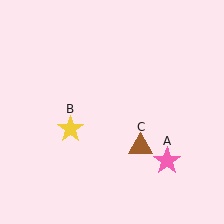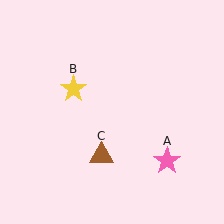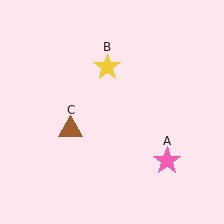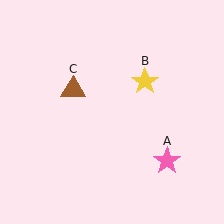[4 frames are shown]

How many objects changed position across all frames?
2 objects changed position: yellow star (object B), brown triangle (object C).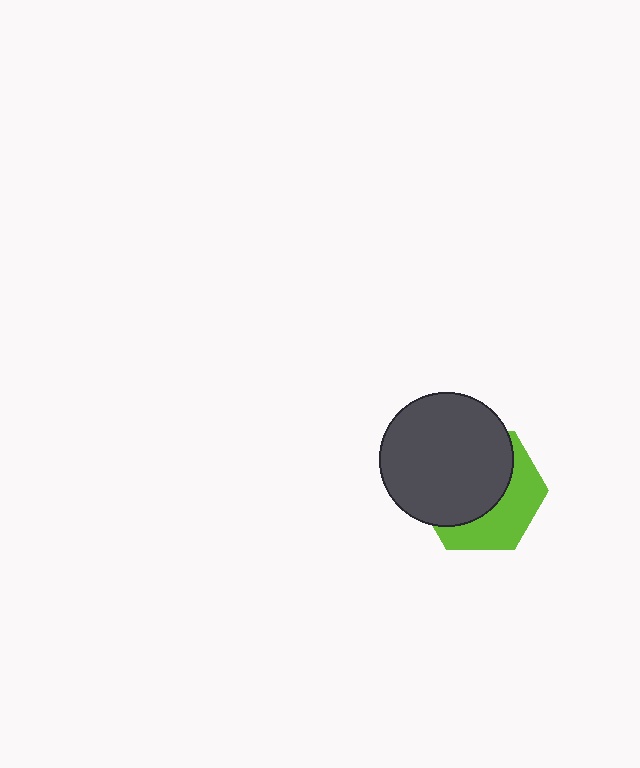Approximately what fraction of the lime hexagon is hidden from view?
Roughly 60% of the lime hexagon is hidden behind the dark gray circle.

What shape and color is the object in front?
The object in front is a dark gray circle.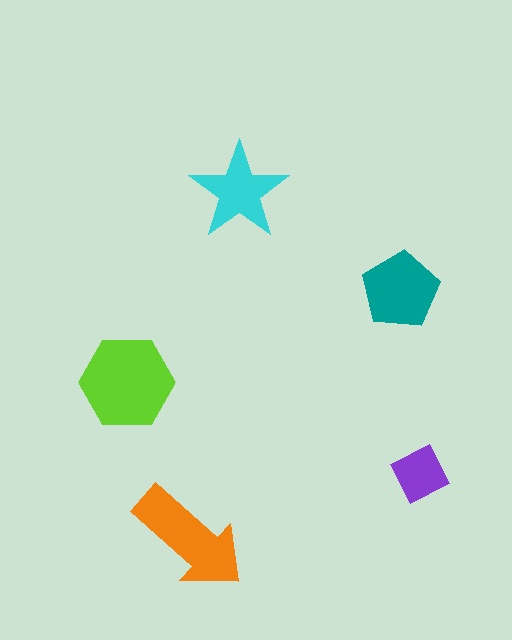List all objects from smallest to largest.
The purple square, the cyan star, the teal pentagon, the orange arrow, the lime hexagon.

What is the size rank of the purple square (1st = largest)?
5th.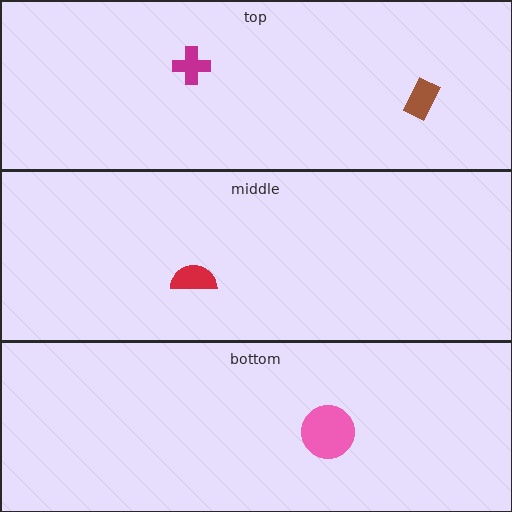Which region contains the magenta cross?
The top region.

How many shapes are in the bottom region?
1.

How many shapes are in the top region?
2.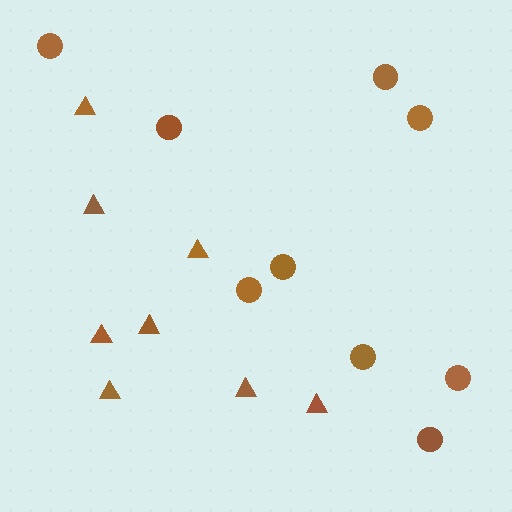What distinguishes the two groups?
There are 2 groups: one group of triangles (8) and one group of circles (9).